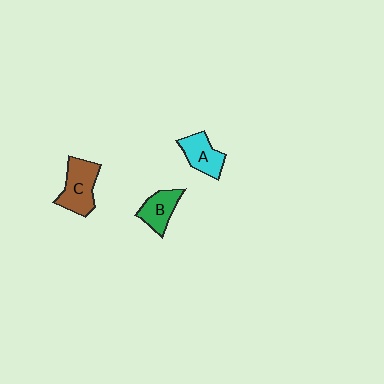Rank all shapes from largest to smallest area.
From largest to smallest: C (brown), A (cyan), B (green).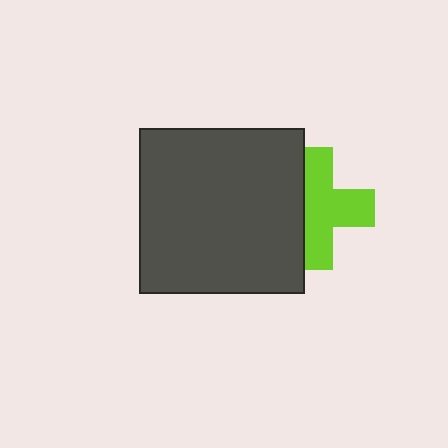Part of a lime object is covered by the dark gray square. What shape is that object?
It is a cross.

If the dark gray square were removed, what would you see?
You would see the complete lime cross.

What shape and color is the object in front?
The object in front is a dark gray square.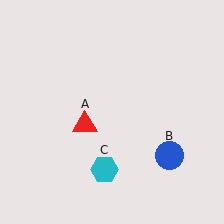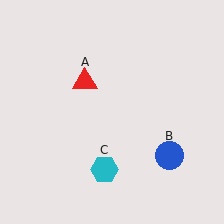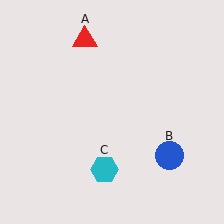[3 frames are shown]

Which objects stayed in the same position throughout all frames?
Blue circle (object B) and cyan hexagon (object C) remained stationary.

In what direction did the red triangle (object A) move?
The red triangle (object A) moved up.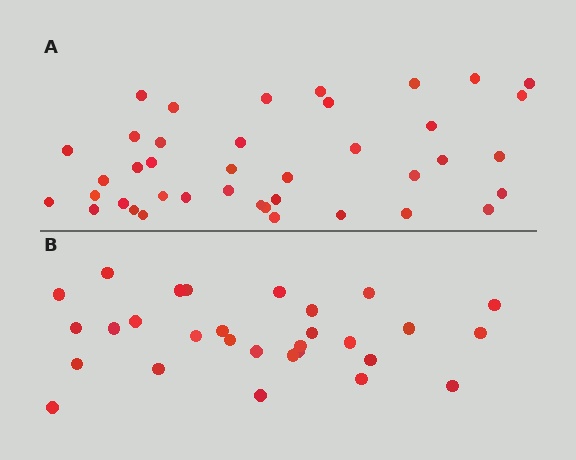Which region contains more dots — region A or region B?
Region A (the top region) has more dots.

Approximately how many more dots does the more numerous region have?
Region A has roughly 12 or so more dots than region B.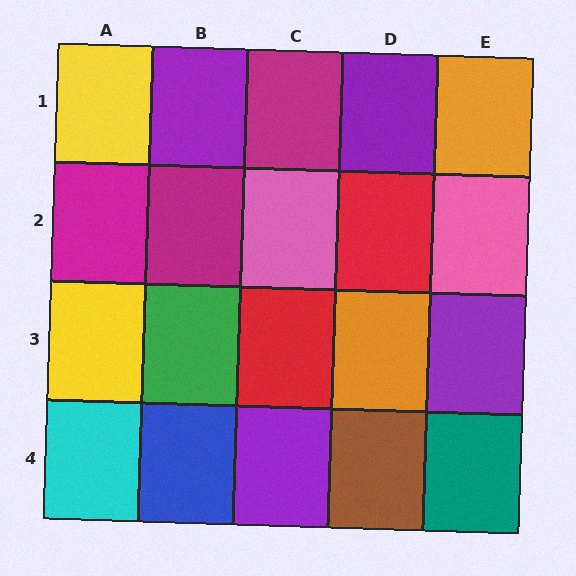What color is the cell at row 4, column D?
Brown.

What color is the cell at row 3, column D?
Orange.